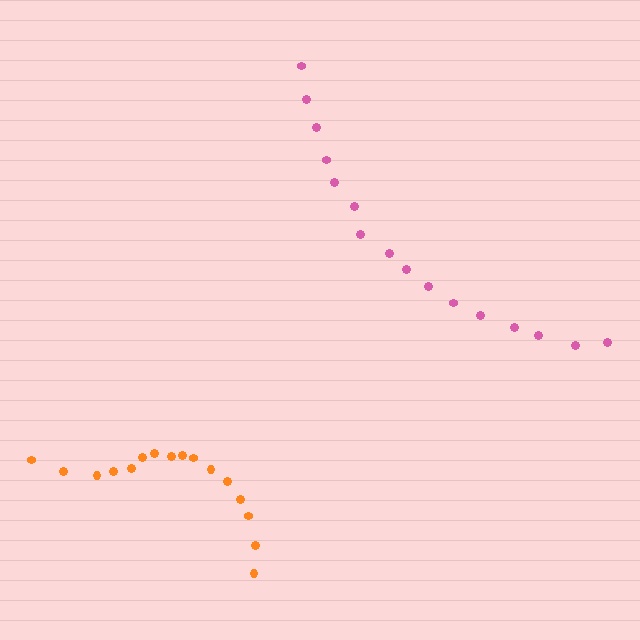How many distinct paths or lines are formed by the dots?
There are 2 distinct paths.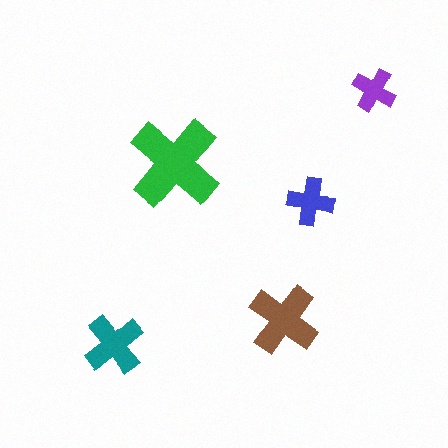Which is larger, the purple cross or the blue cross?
The blue one.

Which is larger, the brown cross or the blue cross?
The brown one.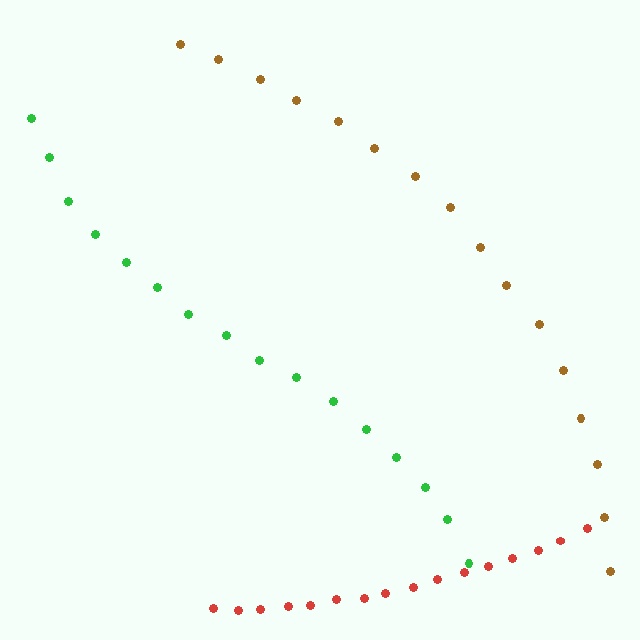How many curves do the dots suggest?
There are 3 distinct paths.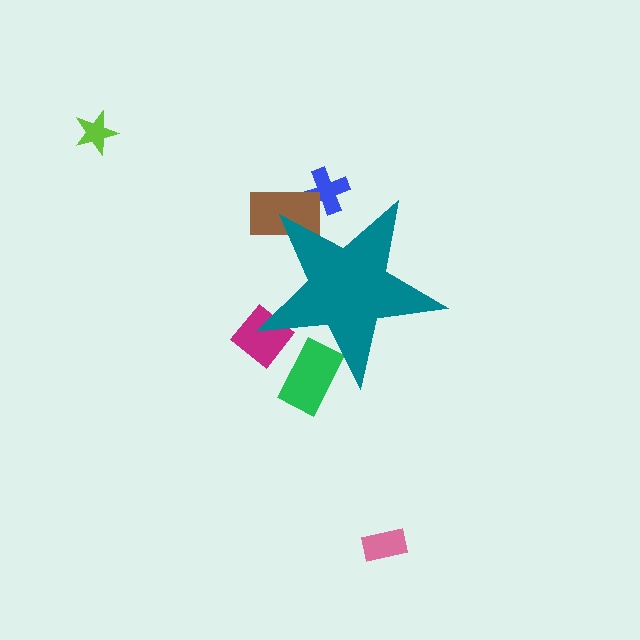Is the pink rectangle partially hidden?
No, the pink rectangle is fully visible.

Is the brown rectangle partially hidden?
Yes, the brown rectangle is partially hidden behind the teal star.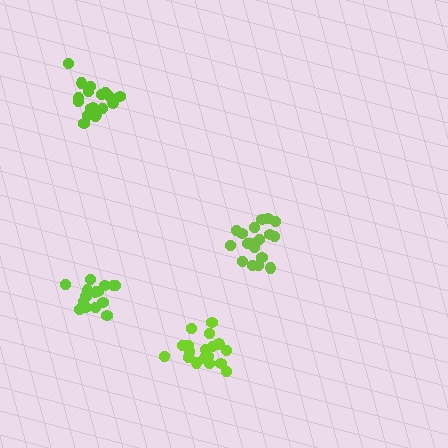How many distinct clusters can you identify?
There are 4 distinct clusters.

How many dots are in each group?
Group 1: 17 dots, Group 2: 19 dots, Group 3: 18 dots, Group 4: 18 dots (72 total).